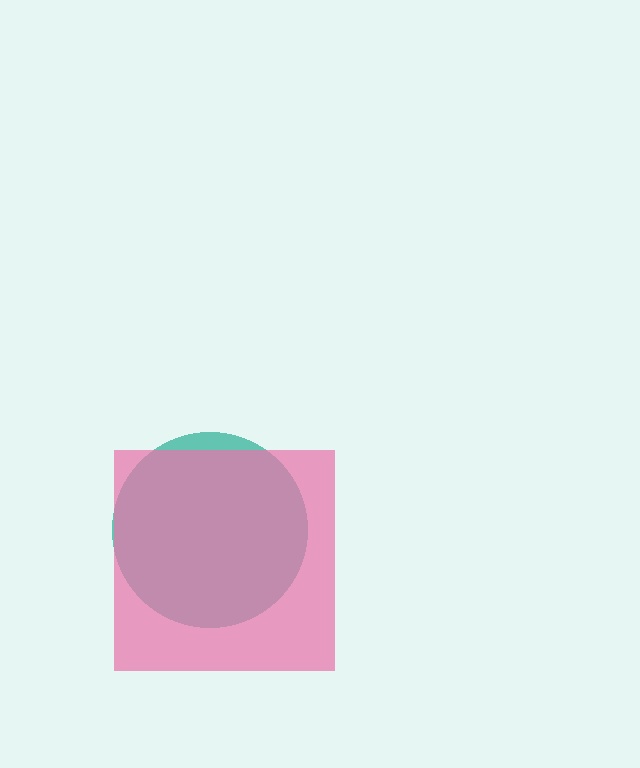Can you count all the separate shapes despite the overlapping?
Yes, there are 2 separate shapes.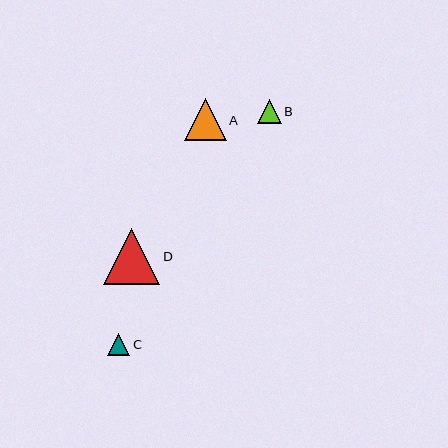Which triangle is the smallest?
Triangle C is the smallest with a size of approximately 22 pixels.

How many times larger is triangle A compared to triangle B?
Triangle A is approximately 1.8 times the size of triangle B.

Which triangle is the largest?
Triangle D is the largest with a size of approximately 56 pixels.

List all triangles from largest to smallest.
From largest to smallest: D, A, B, C.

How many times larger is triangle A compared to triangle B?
Triangle A is approximately 1.8 times the size of triangle B.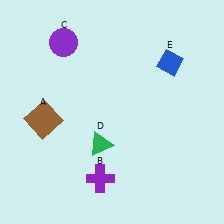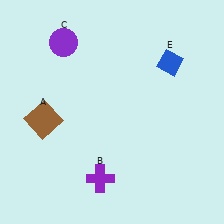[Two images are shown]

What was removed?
The green triangle (D) was removed in Image 2.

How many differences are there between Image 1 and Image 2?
There is 1 difference between the two images.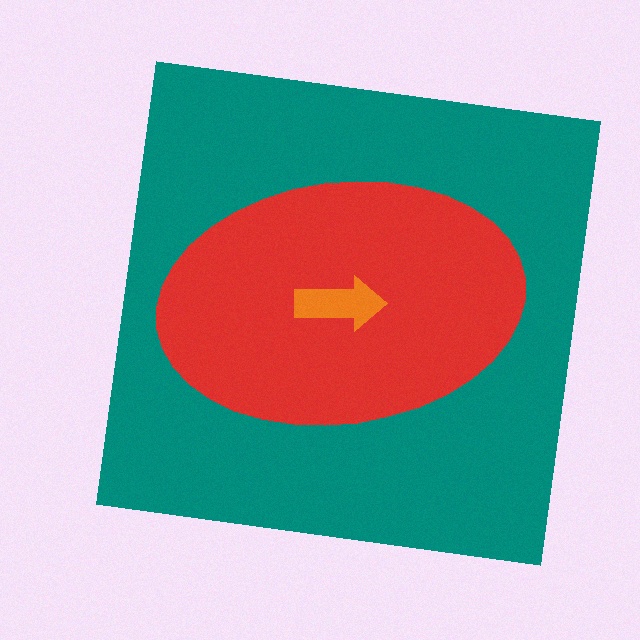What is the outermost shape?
The teal square.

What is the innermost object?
The orange arrow.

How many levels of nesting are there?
3.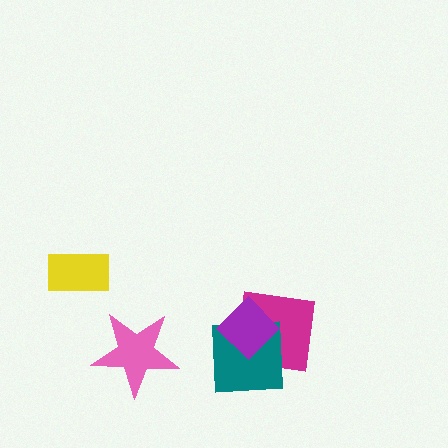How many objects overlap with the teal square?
2 objects overlap with the teal square.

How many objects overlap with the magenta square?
2 objects overlap with the magenta square.